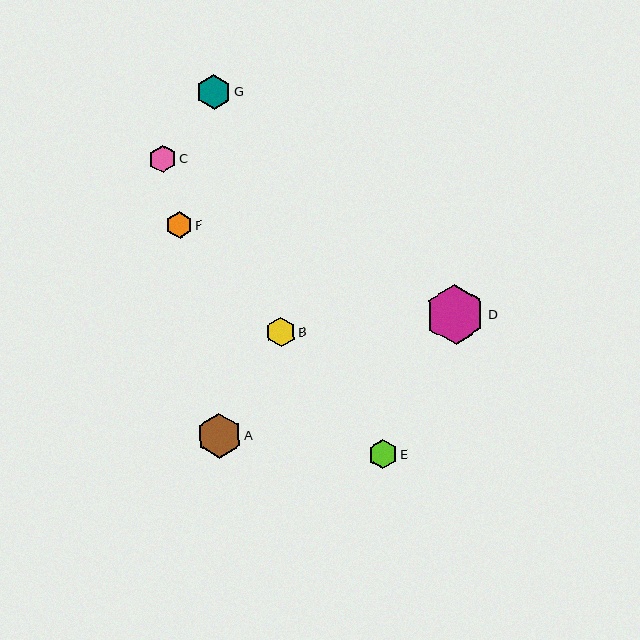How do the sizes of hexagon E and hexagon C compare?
Hexagon E and hexagon C are approximately the same size.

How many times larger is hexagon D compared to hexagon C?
Hexagon D is approximately 2.2 times the size of hexagon C.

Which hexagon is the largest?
Hexagon D is the largest with a size of approximately 60 pixels.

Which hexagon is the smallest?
Hexagon F is the smallest with a size of approximately 27 pixels.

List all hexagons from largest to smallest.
From largest to smallest: D, A, G, B, E, C, F.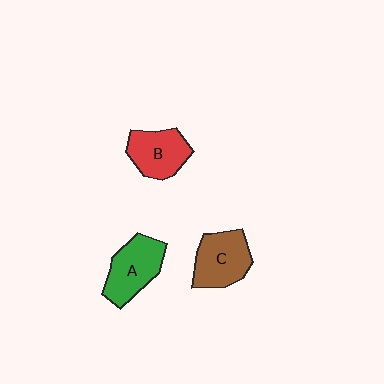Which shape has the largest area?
Shape A (green).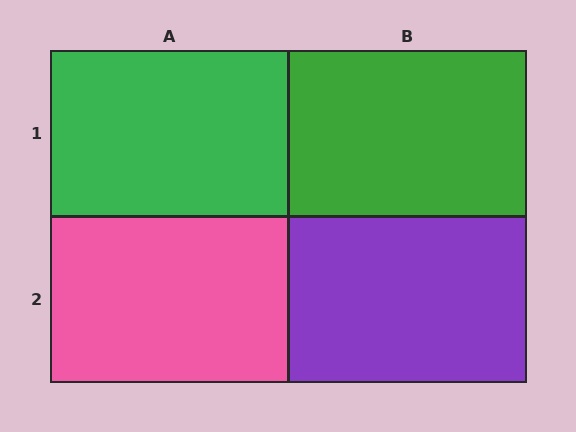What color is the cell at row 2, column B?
Purple.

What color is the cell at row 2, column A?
Pink.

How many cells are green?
2 cells are green.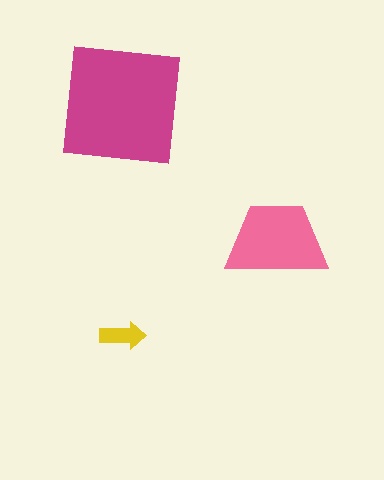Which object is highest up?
The magenta square is topmost.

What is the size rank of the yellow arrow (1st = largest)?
3rd.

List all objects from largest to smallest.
The magenta square, the pink trapezoid, the yellow arrow.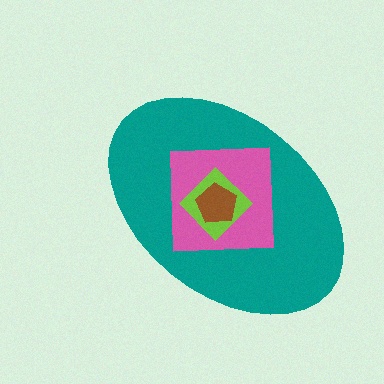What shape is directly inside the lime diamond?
The brown pentagon.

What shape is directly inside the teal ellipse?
The pink square.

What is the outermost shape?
The teal ellipse.